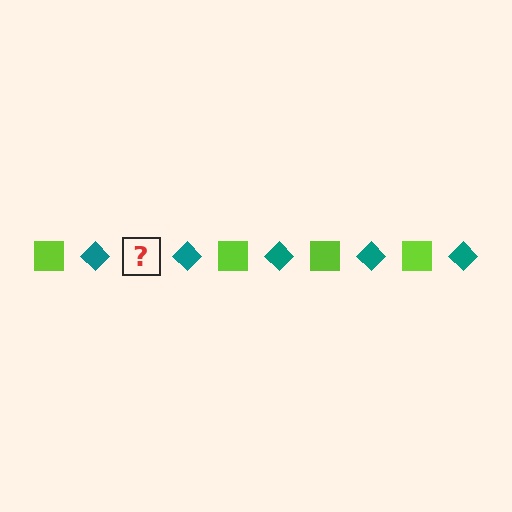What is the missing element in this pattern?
The missing element is a lime square.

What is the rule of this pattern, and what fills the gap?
The rule is that the pattern alternates between lime square and teal diamond. The gap should be filled with a lime square.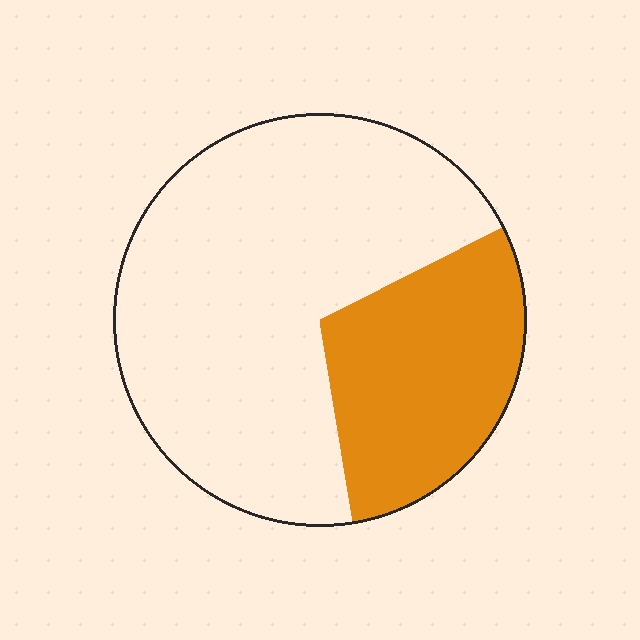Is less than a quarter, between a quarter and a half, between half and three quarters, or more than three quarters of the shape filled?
Between a quarter and a half.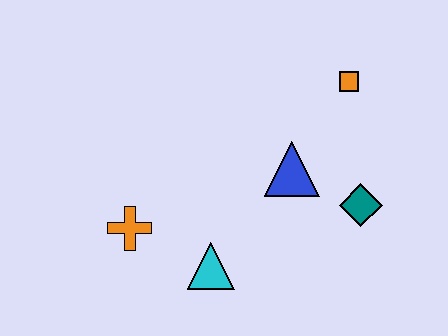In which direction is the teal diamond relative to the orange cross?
The teal diamond is to the right of the orange cross.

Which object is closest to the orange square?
The blue triangle is closest to the orange square.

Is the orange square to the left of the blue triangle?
No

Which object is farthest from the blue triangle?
The orange cross is farthest from the blue triangle.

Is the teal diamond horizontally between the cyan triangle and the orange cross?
No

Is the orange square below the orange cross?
No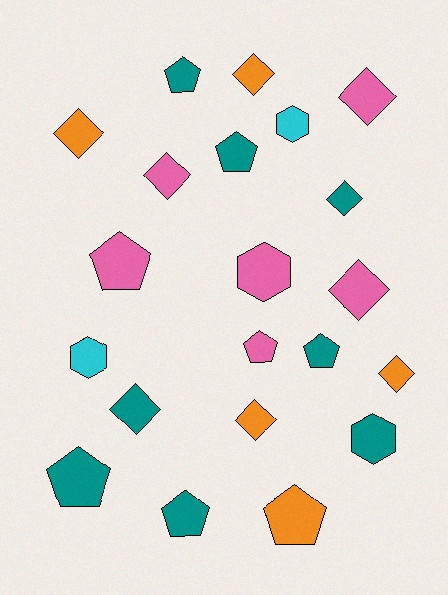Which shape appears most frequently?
Diamond, with 9 objects.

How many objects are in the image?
There are 21 objects.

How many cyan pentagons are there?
There are no cyan pentagons.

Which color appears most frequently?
Teal, with 8 objects.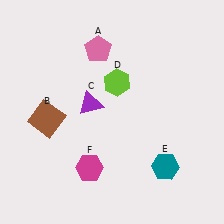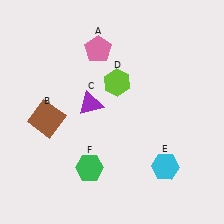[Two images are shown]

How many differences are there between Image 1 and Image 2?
There are 2 differences between the two images.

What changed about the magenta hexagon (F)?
In Image 1, F is magenta. In Image 2, it changed to green.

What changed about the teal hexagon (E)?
In Image 1, E is teal. In Image 2, it changed to cyan.